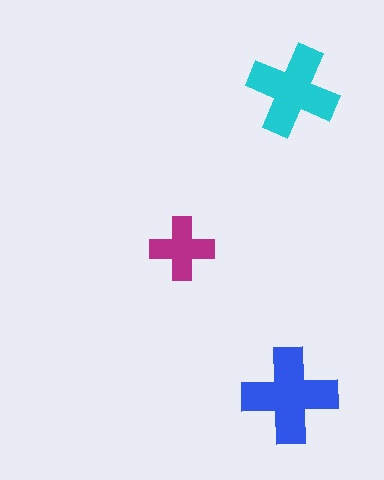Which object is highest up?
The cyan cross is topmost.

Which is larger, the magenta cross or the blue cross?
The blue one.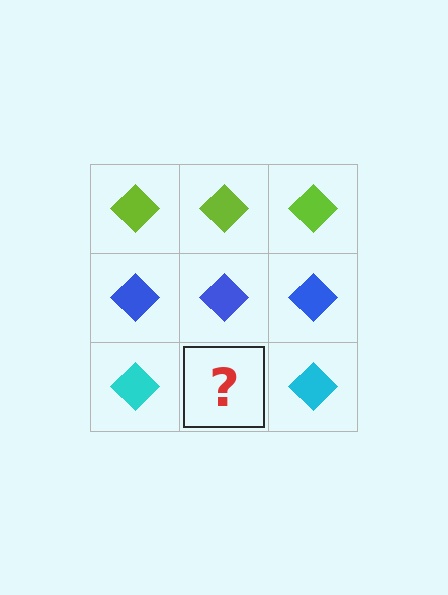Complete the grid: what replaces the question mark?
The question mark should be replaced with a cyan diamond.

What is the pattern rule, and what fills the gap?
The rule is that each row has a consistent color. The gap should be filled with a cyan diamond.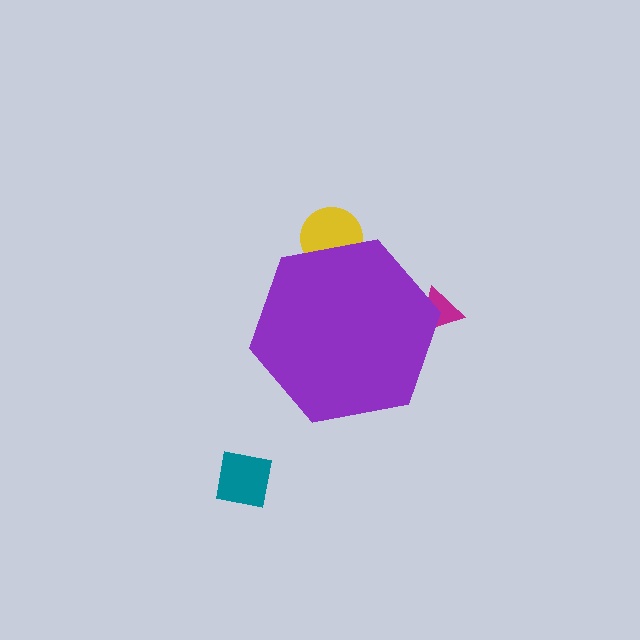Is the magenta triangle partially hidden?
Yes, the magenta triangle is partially hidden behind the purple hexagon.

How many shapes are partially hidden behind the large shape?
2 shapes are partially hidden.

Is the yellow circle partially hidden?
Yes, the yellow circle is partially hidden behind the purple hexagon.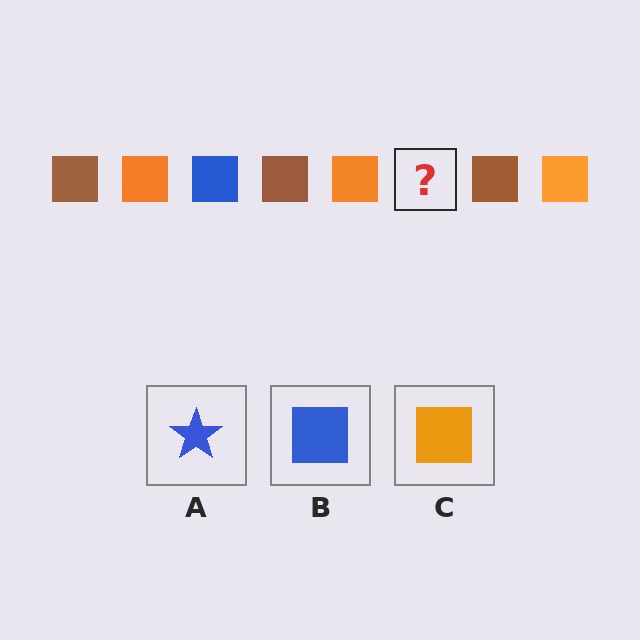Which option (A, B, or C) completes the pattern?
B.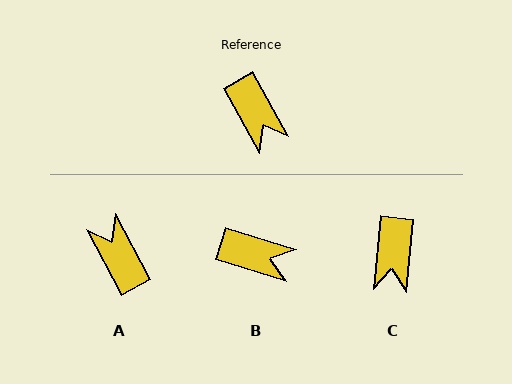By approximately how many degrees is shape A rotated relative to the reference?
Approximately 179 degrees counter-clockwise.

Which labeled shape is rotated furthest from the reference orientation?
A, about 179 degrees away.